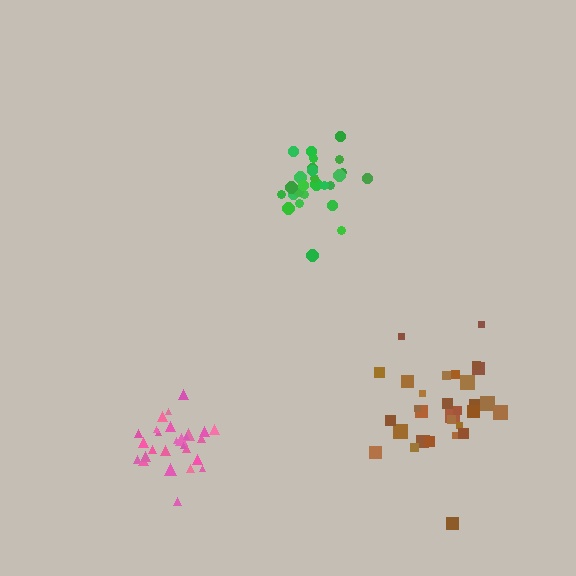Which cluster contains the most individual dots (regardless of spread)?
Brown (31).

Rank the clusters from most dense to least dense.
pink, green, brown.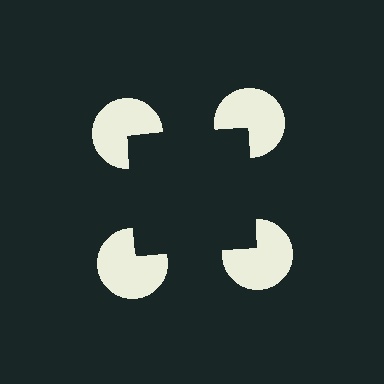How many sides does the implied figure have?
4 sides.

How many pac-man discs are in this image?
There are 4 — one at each vertex of the illusory square.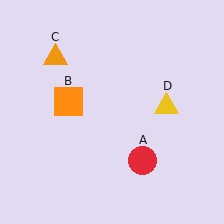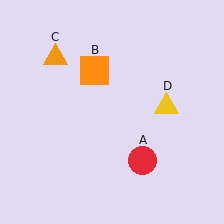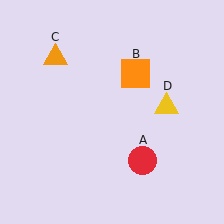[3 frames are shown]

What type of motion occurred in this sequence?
The orange square (object B) rotated clockwise around the center of the scene.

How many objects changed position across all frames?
1 object changed position: orange square (object B).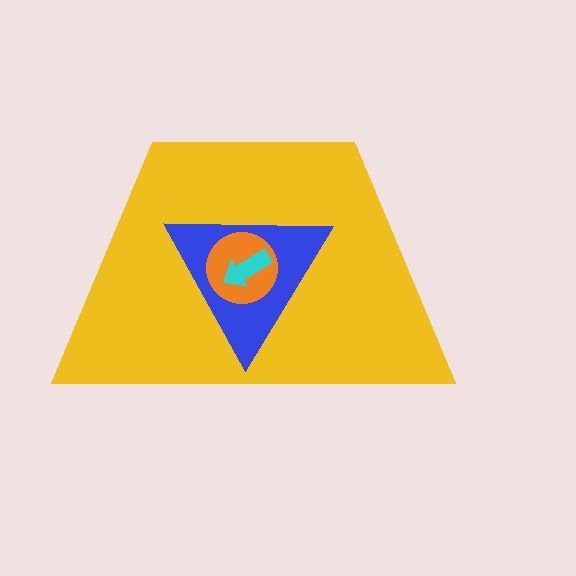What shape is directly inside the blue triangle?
The orange circle.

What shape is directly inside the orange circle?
The cyan arrow.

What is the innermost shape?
The cyan arrow.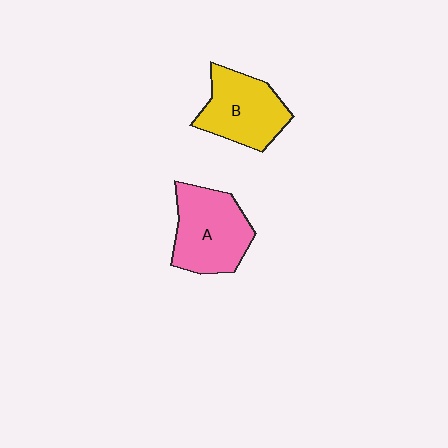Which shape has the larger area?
Shape A (pink).